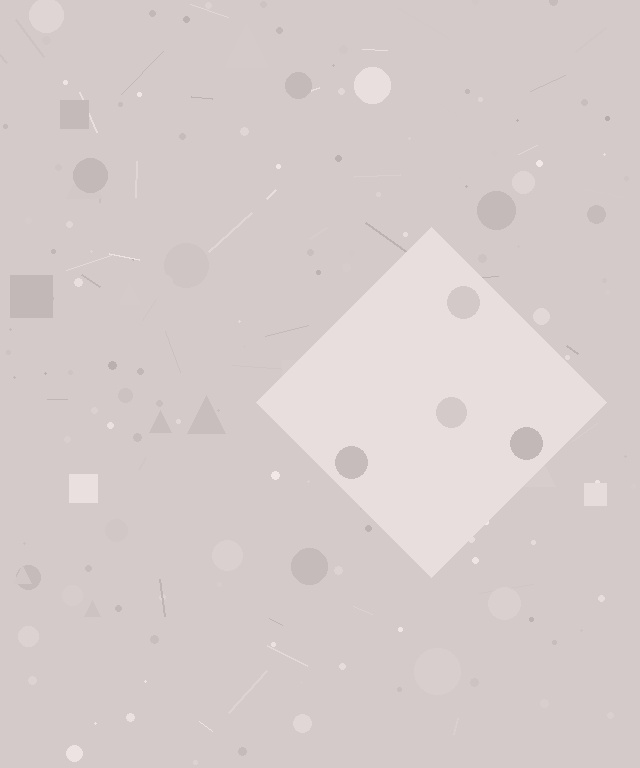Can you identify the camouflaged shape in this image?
The camouflaged shape is a diamond.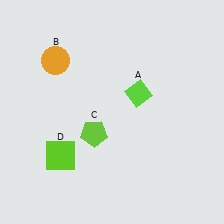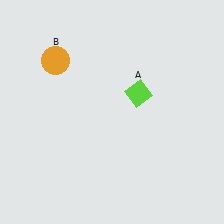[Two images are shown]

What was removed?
The lime pentagon (C), the lime square (D) were removed in Image 2.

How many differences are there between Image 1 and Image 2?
There are 2 differences between the two images.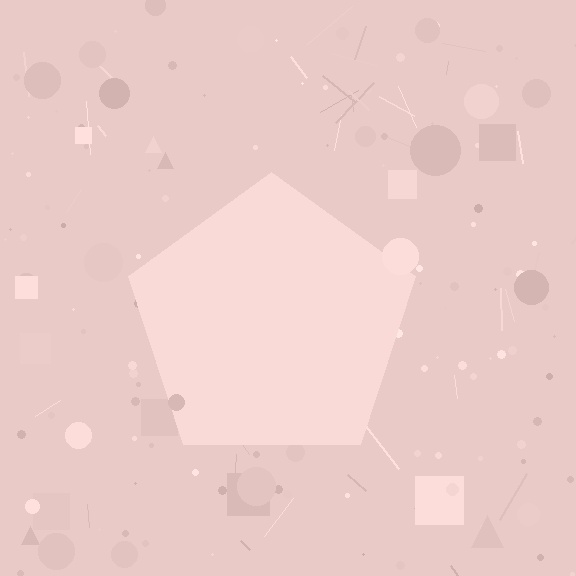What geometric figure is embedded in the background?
A pentagon is embedded in the background.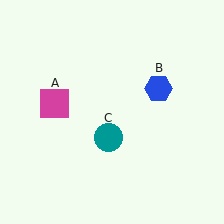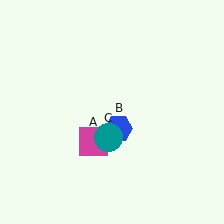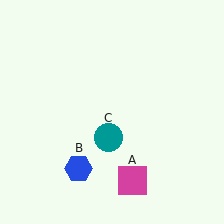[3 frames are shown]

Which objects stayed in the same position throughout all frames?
Teal circle (object C) remained stationary.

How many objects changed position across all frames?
2 objects changed position: magenta square (object A), blue hexagon (object B).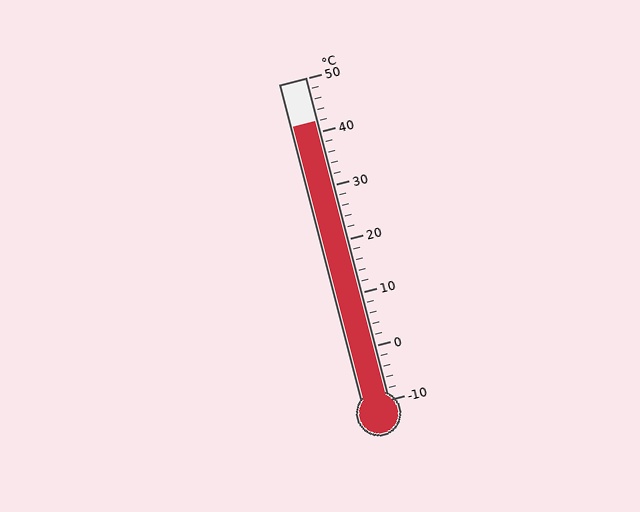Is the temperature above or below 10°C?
The temperature is above 10°C.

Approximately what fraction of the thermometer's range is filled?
The thermometer is filled to approximately 85% of its range.